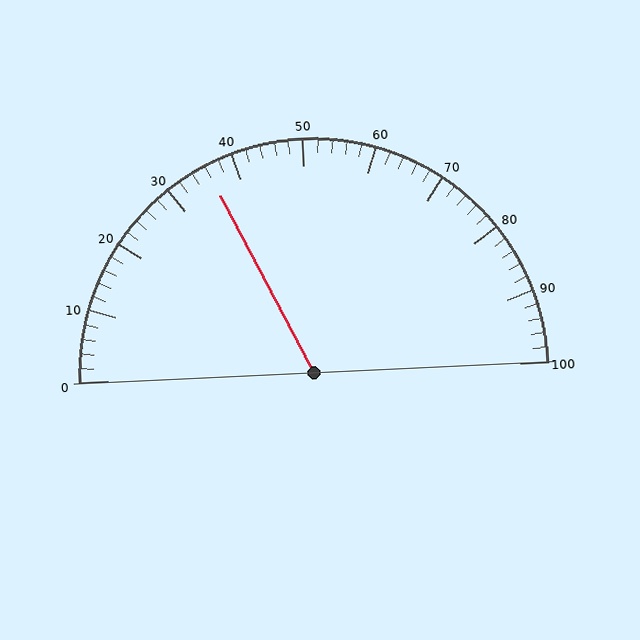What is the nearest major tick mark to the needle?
The nearest major tick mark is 40.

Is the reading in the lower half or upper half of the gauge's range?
The reading is in the lower half of the range (0 to 100).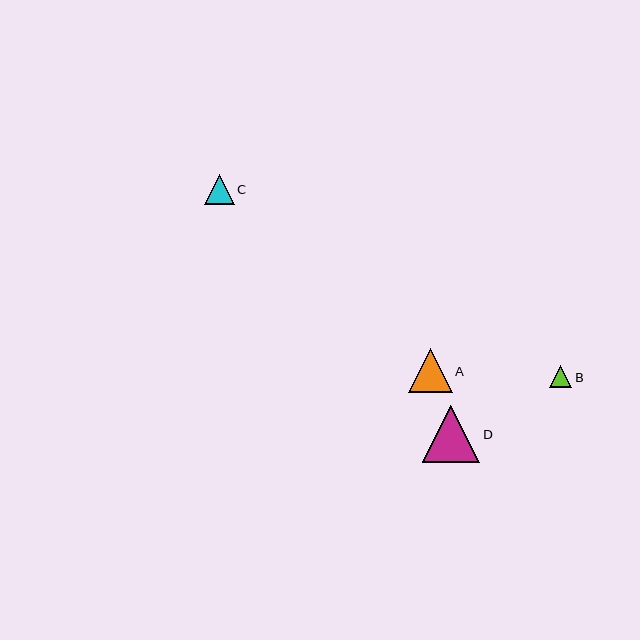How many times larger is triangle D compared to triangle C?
Triangle D is approximately 1.9 times the size of triangle C.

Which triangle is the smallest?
Triangle B is the smallest with a size of approximately 22 pixels.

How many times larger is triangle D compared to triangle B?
Triangle D is approximately 2.6 times the size of triangle B.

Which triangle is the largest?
Triangle D is the largest with a size of approximately 57 pixels.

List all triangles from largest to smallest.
From largest to smallest: D, A, C, B.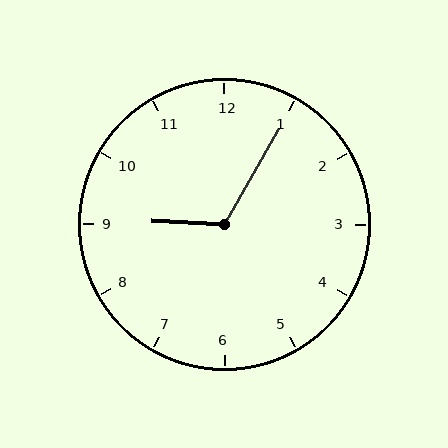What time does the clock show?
9:05.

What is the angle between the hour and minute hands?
Approximately 118 degrees.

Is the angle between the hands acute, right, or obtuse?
It is obtuse.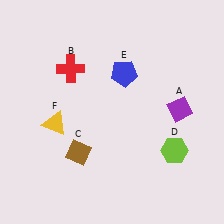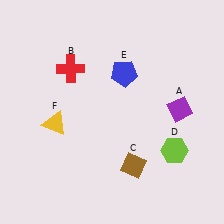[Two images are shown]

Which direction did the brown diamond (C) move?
The brown diamond (C) moved right.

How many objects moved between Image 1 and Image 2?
1 object moved between the two images.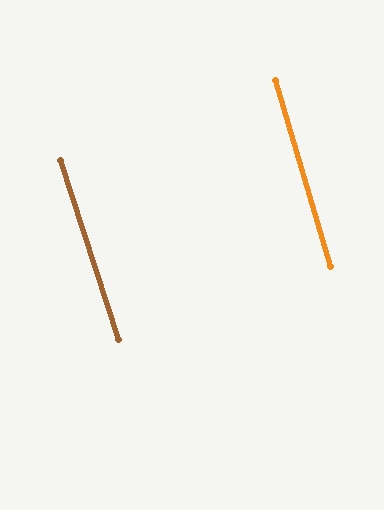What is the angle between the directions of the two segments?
Approximately 1 degree.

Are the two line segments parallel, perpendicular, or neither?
Parallel — their directions differ by only 1.1°.